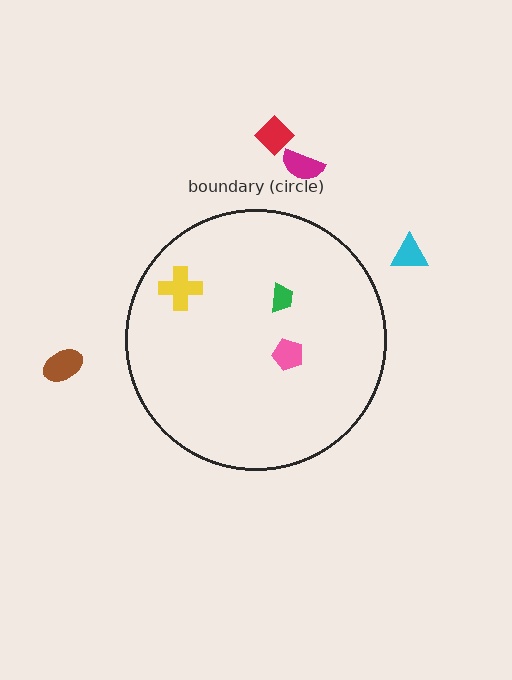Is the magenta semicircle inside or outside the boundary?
Outside.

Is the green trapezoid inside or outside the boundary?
Inside.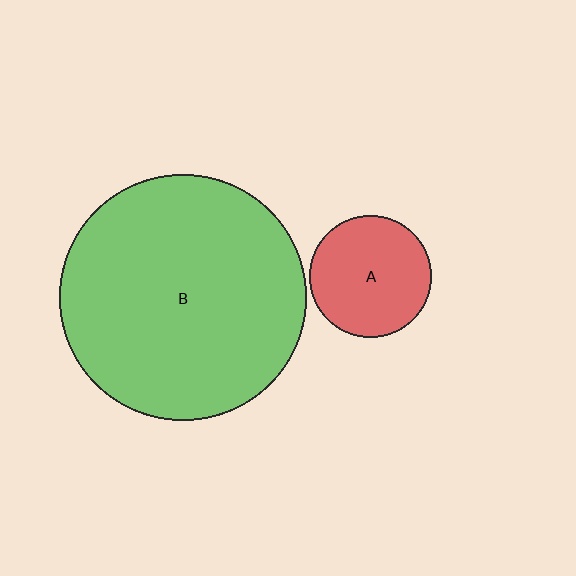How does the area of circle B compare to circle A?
Approximately 4.1 times.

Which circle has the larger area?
Circle B (green).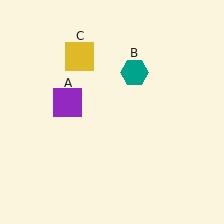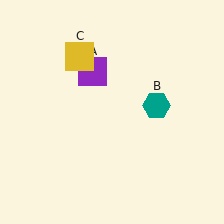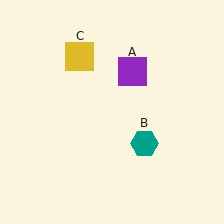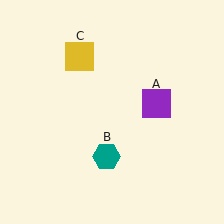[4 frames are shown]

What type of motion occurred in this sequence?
The purple square (object A), teal hexagon (object B) rotated clockwise around the center of the scene.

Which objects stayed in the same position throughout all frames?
Yellow square (object C) remained stationary.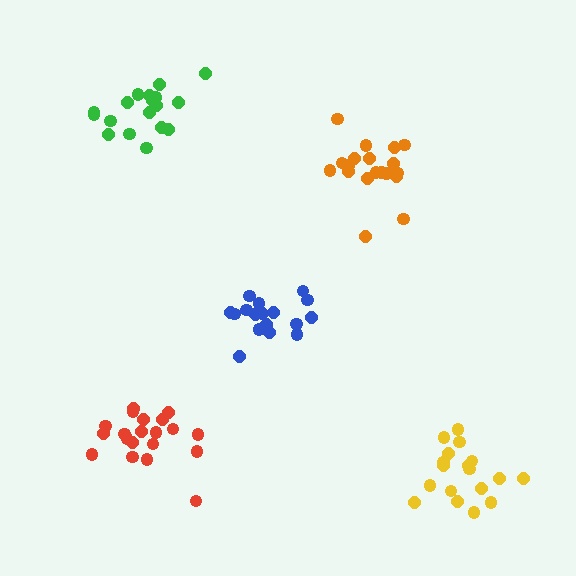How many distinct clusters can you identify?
There are 5 distinct clusters.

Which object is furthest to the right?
The yellow cluster is rightmost.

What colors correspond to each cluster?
The clusters are colored: blue, orange, green, red, yellow.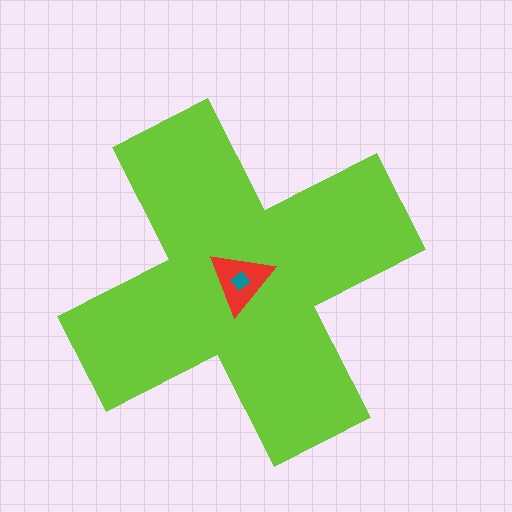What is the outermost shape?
The lime cross.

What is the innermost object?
The teal diamond.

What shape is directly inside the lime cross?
The red triangle.